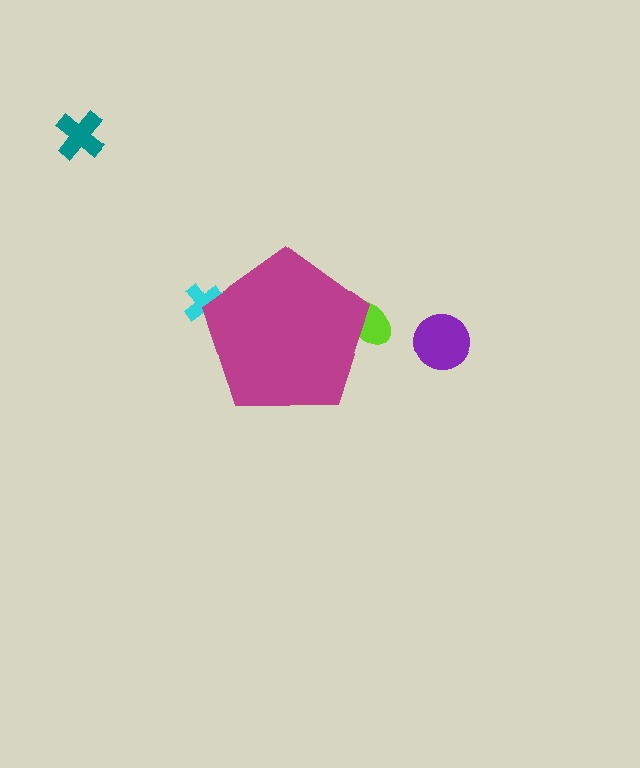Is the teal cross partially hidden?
No, the teal cross is fully visible.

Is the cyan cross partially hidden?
Yes, the cyan cross is partially hidden behind the magenta pentagon.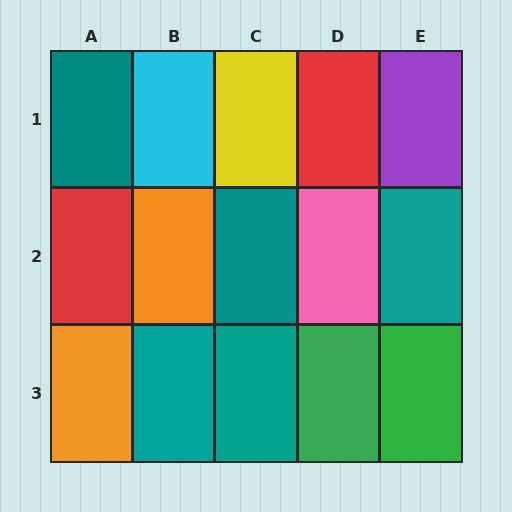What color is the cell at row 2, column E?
Teal.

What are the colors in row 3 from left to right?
Orange, teal, teal, green, green.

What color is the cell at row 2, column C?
Teal.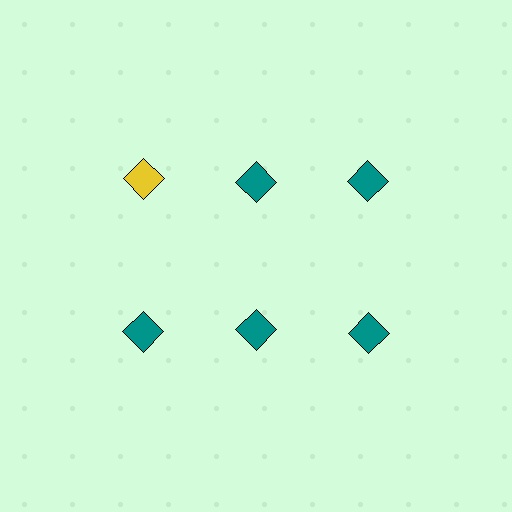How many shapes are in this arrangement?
There are 6 shapes arranged in a grid pattern.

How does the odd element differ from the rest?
It has a different color: yellow instead of teal.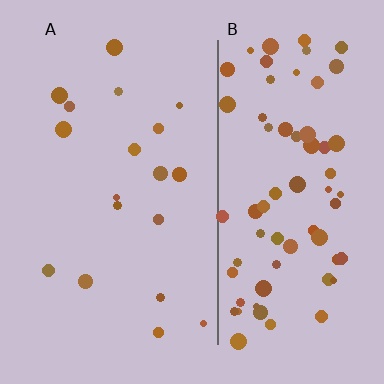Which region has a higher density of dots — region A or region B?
B (the right).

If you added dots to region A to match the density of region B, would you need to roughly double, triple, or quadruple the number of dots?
Approximately quadruple.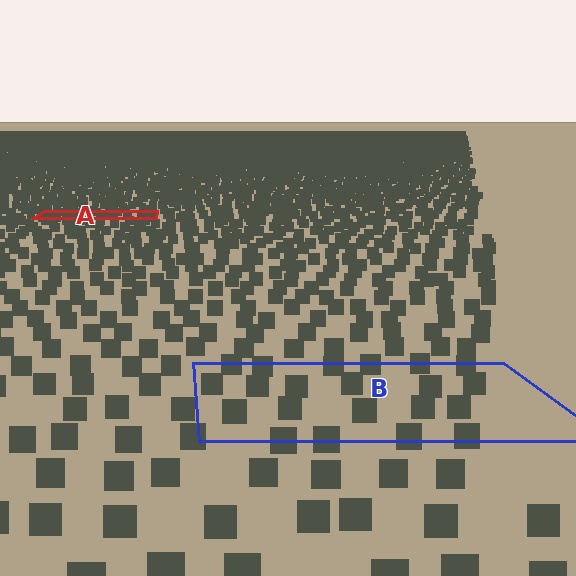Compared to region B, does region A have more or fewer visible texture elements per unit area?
Region A has more texture elements per unit area — they are packed more densely because it is farther away.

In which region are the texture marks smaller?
The texture marks are smaller in region A, because it is farther away.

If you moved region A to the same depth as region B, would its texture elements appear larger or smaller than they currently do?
They would appear larger. At a closer depth, the same texture elements are projected at a bigger on-screen size.